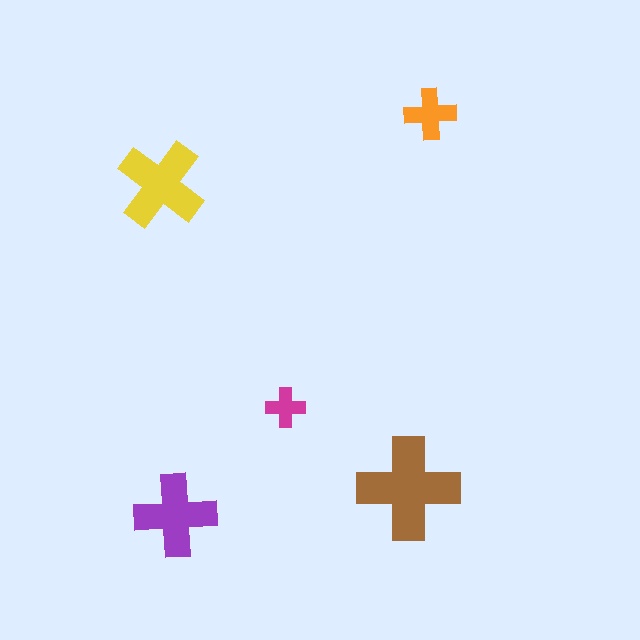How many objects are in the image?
There are 5 objects in the image.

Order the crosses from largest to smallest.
the brown one, the yellow one, the purple one, the orange one, the magenta one.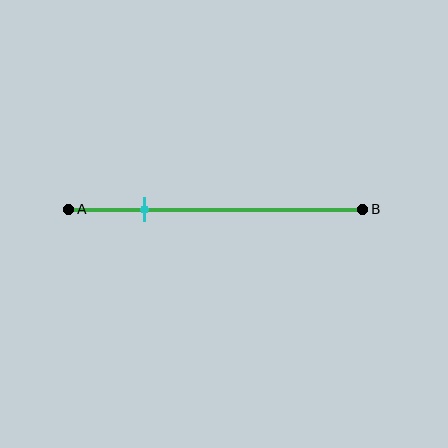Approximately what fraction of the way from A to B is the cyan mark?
The cyan mark is approximately 25% of the way from A to B.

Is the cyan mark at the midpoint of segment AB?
No, the mark is at about 25% from A, not at the 50% midpoint.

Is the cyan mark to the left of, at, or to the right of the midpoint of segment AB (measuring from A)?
The cyan mark is to the left of the midpoint of segment AB.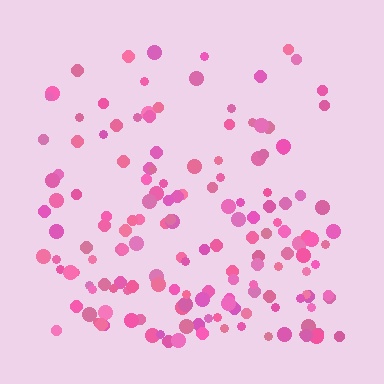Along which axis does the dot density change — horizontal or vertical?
Vertical.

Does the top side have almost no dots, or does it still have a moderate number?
Still a moderate number, just noticeably fewer than the bottom.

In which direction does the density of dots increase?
From top to bottom, with the bottom side densest.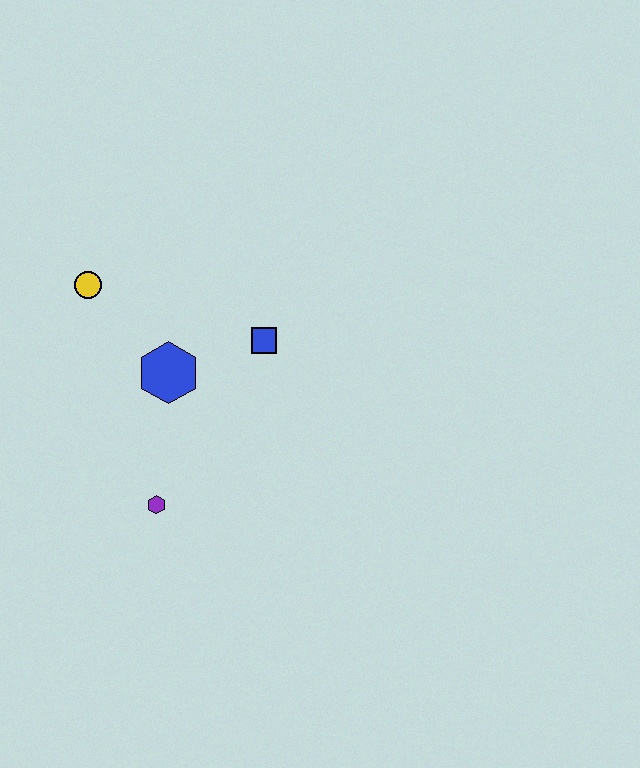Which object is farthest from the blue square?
The purple hexagon is farthest from the blue square.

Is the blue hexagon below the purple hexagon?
No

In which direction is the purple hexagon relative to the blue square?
The purple hexagon is below the blue square.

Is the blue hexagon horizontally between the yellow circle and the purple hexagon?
No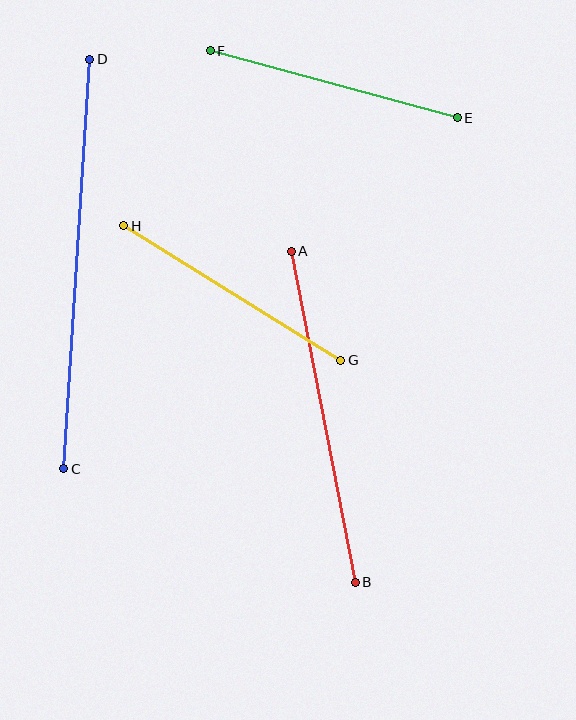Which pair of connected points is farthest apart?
Points C and D are farthest apart.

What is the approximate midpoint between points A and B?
The midpoint is at approximately (323, 417) pixels.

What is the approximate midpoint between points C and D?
The midpoint is at approximately (77, 264) pixels.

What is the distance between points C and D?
The distance is approximately 410 pixels.